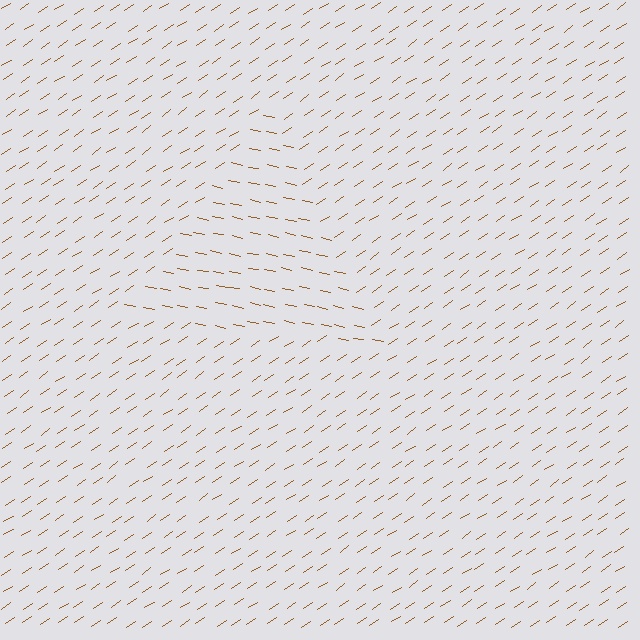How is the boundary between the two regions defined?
The boundary is defined purely by a change in line orientation (approximately 45 degrees difference). All lines are the same color and thickness.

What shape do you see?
I see a triangle.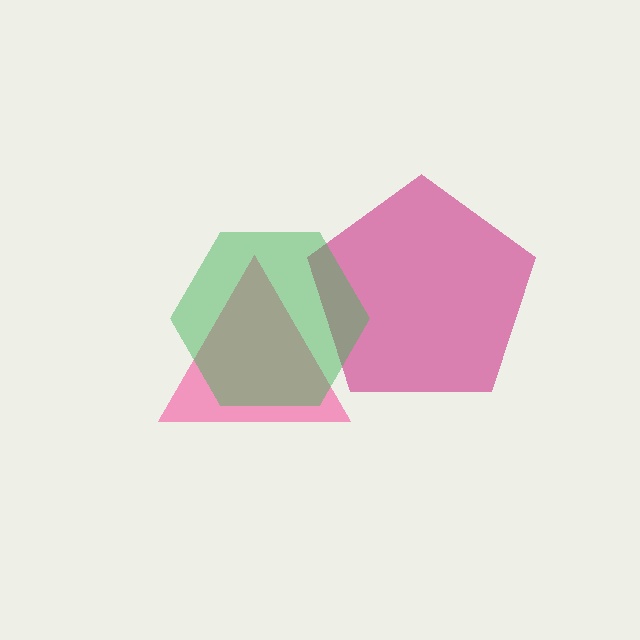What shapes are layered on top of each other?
The layered shapes are: a pink triangle, a magenta pentagon, a green hexagon.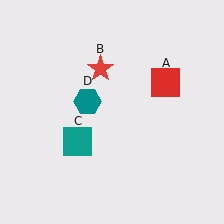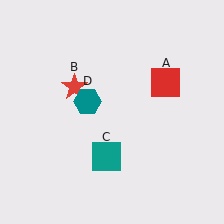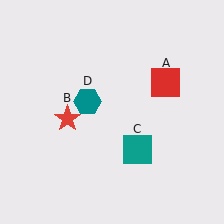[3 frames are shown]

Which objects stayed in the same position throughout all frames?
Red square (object A) and teal hexagon (object D) remained stationary.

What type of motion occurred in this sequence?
The red star (object B), teal square (object C) rotated counterclockwise around the center of the scene.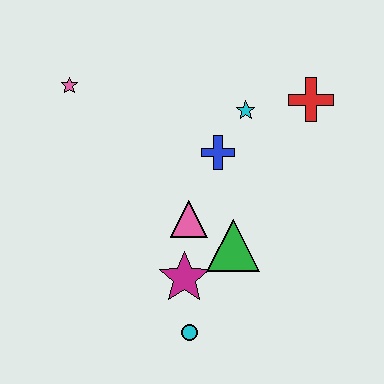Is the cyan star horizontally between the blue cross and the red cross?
Yes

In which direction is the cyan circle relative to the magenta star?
The cyan circle is below the magenta star.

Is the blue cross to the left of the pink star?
No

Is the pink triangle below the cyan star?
Yes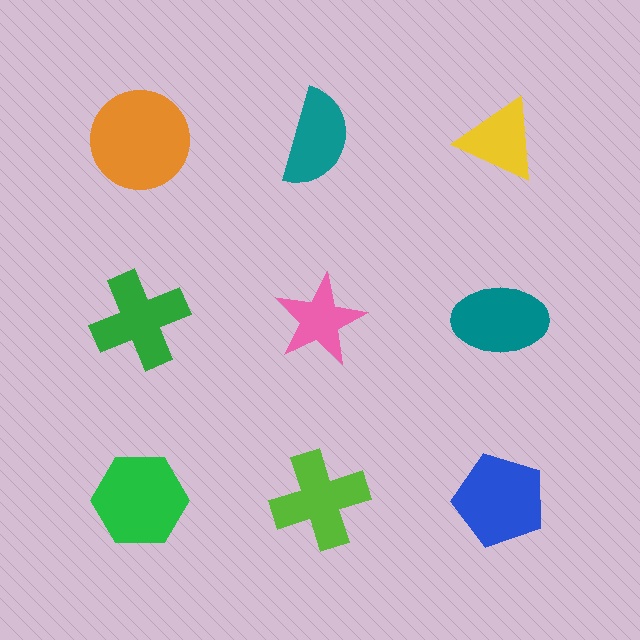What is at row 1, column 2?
A teal semicircle.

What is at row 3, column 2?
A lime cross.